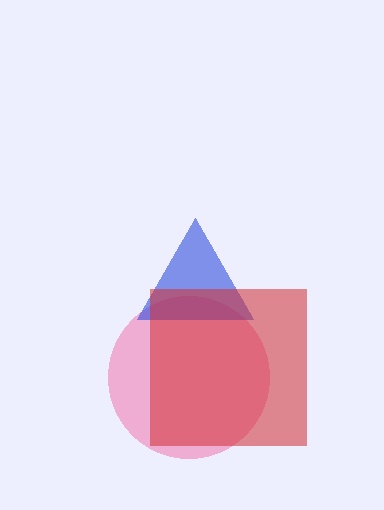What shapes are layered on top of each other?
The layered shapes are: a pink circle, a blue triangle, a red square.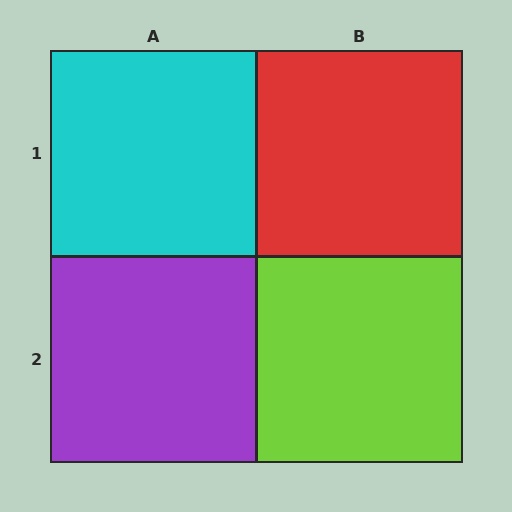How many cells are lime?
1 cell is lime.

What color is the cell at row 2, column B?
Lime.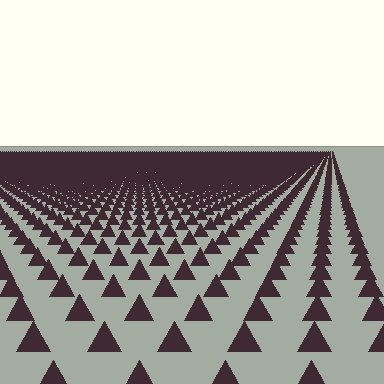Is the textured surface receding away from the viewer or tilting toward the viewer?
The surface is receding away from the viewer. Texture elements get smaller and denser toward the top.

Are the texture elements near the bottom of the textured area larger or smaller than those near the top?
Larger. Near the bottom, elements are closer to the viewer and appear at a bigger on-screen size.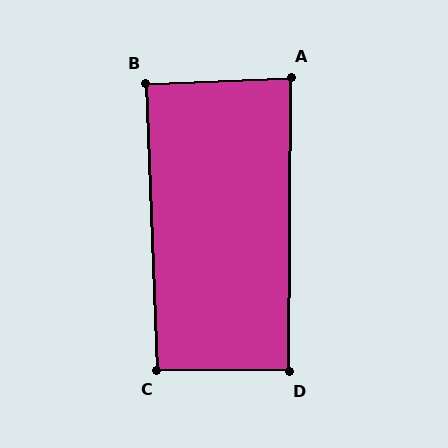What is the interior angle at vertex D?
Approximately 90 degrees (approximately right).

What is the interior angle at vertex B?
Approximately 90 degrees (approximately right).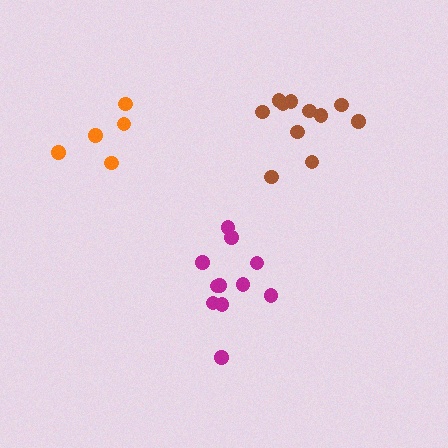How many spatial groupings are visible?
There are 3 spatial groupings.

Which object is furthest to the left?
The orange cluster is leftmost.